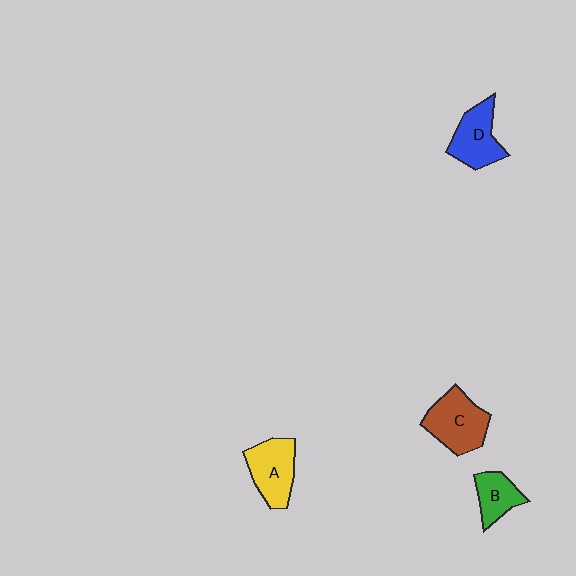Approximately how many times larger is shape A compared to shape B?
Approximately 1.5 times.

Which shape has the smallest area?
Shape B (green).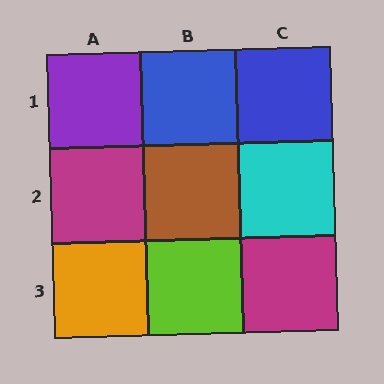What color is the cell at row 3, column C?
Magenta.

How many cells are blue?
2 cells are blue.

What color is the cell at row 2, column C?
Cyan.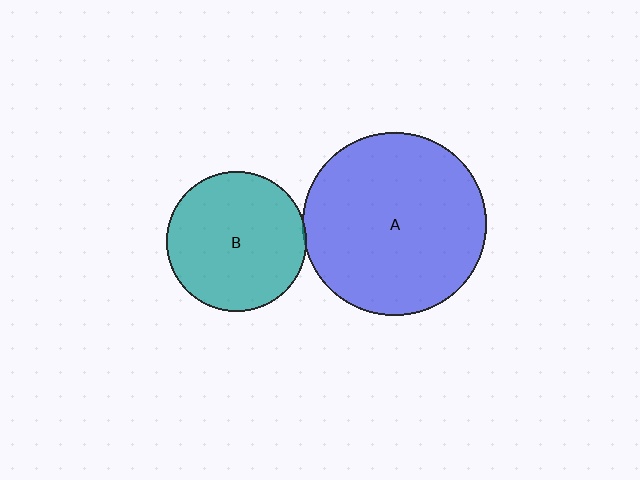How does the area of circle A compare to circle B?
Approximately 1.7 times.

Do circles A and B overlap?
Yes.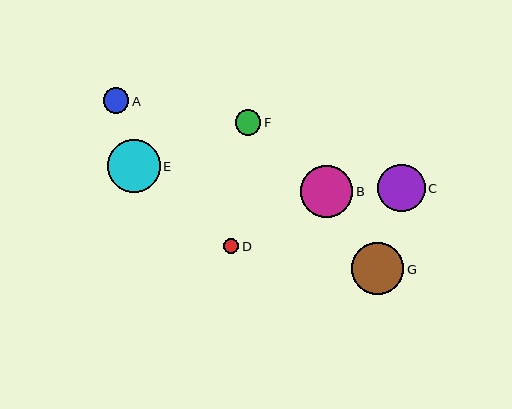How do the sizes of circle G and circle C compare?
Circle G and circle C are approximately the same size.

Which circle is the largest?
Circle E is the largest with a size of approximately 53 pixels.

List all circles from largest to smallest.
From largest to smallest: E, B, G, C, A, F, D.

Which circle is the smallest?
Circle D is the smallest with a size of approximately 15 pixels.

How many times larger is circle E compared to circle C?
Circle E is approximately 1.1 times the size of circle C.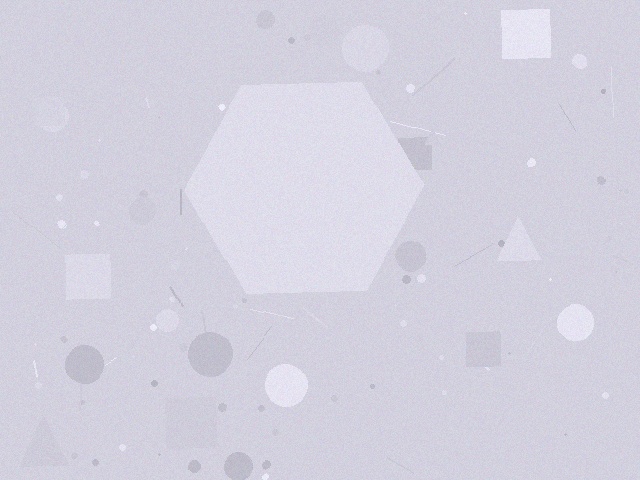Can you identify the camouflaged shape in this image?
The camouflaged shape is a hexagon.